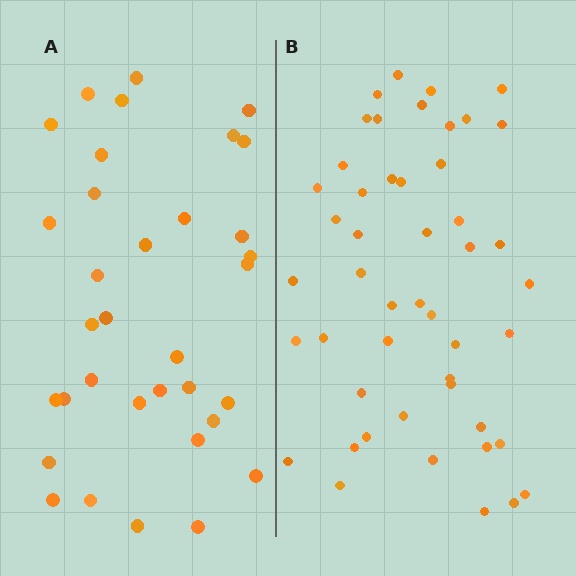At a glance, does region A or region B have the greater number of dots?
Region B (the right region) has more dots.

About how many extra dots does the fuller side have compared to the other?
Region B has approximately 15 more dots than region A.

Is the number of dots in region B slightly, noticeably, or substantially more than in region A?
Region B has noticeably more, but not dramatically so. The ratio is roughly 1.4 to 1.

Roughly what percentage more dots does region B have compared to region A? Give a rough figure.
About 40% more.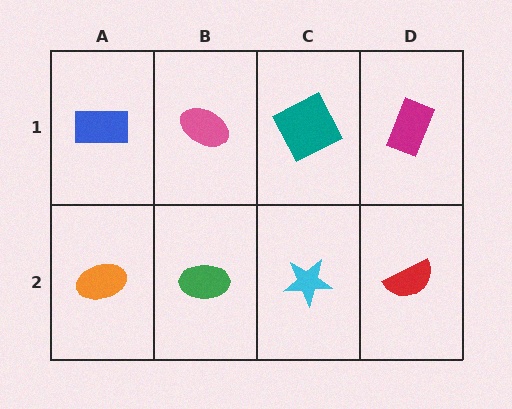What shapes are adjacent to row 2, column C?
A teal square (row 1, column C), a green ellipse (row 2, column B), a red semicircle (row 2, column D).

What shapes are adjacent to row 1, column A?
An orange ellipse (row 2, column A), a pink ellipse (row 1, column B).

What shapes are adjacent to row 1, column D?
A red semicircle (row 2, column D), a teal square (row 1, column C).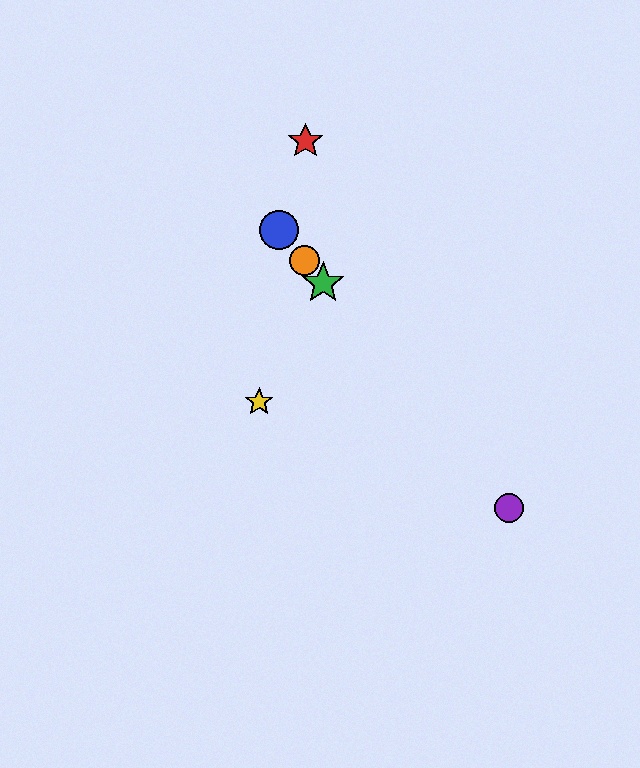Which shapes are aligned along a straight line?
The blue circle, the green star, the purple circle, the orange circle are aligned along a straight line.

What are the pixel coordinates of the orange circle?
The orange circle is at (305, 261).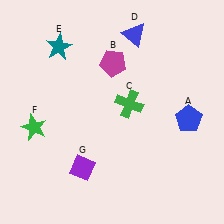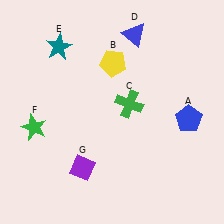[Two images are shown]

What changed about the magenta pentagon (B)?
In Image 1, B is magenta. In Image 2, it changed to yellow.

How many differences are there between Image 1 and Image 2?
There is 1 difference between the two images.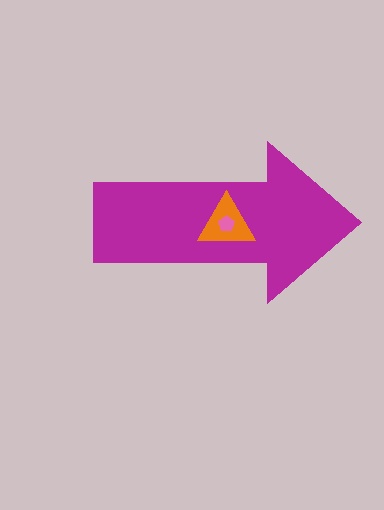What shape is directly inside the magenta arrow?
The orange triangle.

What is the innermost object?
The pink pentagon.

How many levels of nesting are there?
3.